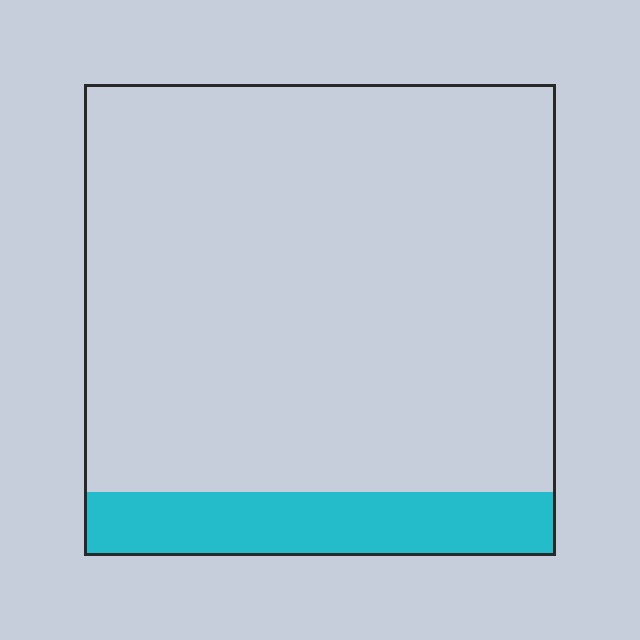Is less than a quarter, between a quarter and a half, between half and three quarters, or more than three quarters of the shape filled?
Less than a quarter.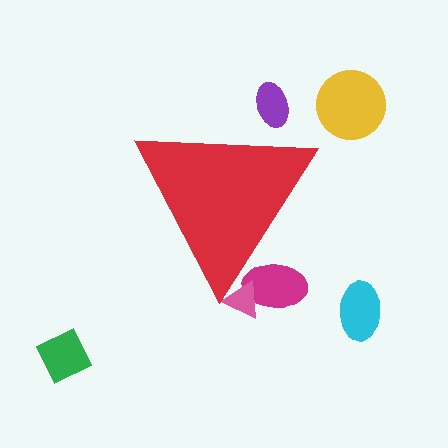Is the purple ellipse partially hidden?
Yes, the purple ellipse is partially hidden behind the red triangle.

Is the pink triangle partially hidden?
Yes, the pink triangle is partially hidden behind the red triangle.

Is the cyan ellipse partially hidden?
No, the cyan ellipse is fully visible.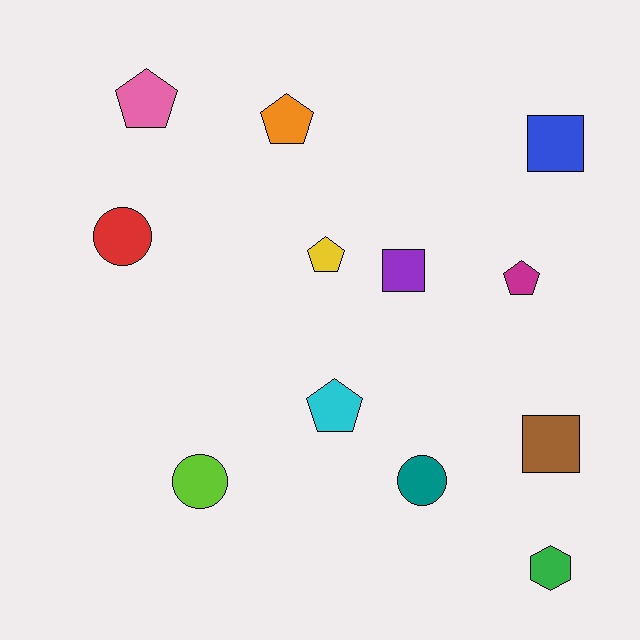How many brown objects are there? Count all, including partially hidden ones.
There is 1 brown object.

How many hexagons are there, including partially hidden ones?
There is 1 hexagon.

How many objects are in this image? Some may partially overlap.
There are 12 objects.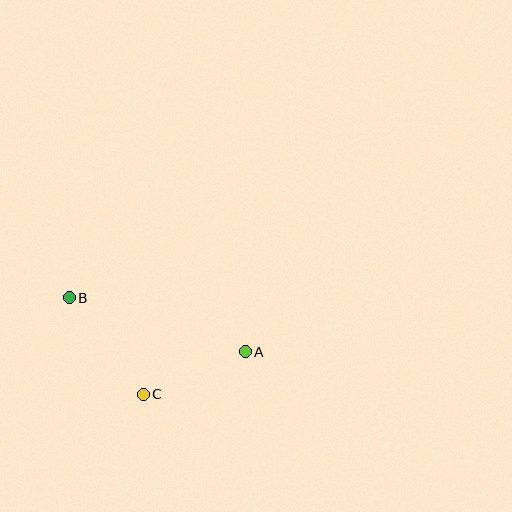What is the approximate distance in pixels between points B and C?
The distance between B and C is approximately 121 pixels.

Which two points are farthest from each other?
Points A and B are farthest from each other.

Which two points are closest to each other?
Points A and C are closest to each other.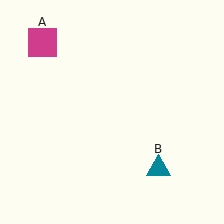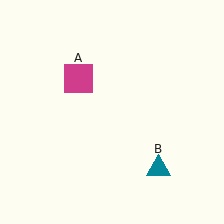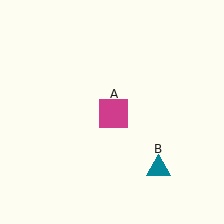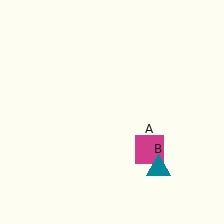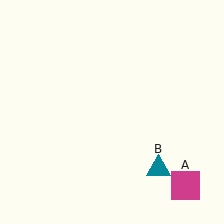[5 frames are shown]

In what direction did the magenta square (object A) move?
The magenta square (object A) moved down and to the right.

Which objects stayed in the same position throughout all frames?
Teal triangle (object B) remained stationary.